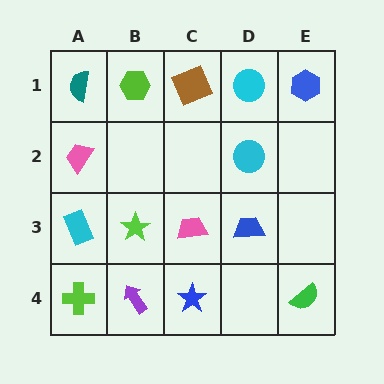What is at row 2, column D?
A cyan circle.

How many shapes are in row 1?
5 shapes.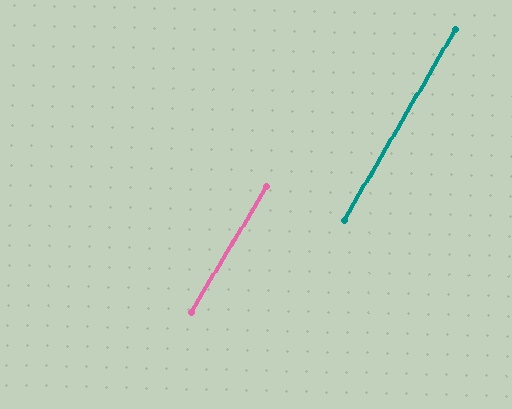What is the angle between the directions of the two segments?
Approximately 1 degree.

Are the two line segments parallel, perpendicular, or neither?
Parallel — their directions differ by only 0.9°.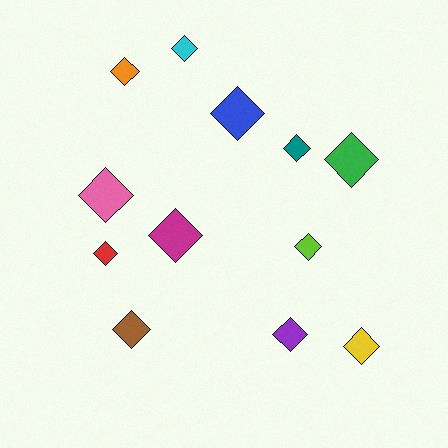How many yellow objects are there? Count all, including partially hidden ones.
There is 1 yellow object.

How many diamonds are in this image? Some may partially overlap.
There are 12 diamonds.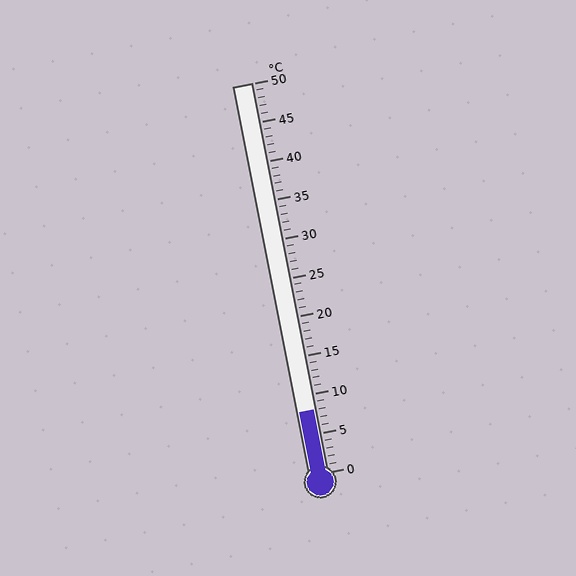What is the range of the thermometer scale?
The thermometer scale ranges from 0°C to 50°C.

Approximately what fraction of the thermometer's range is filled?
The thermometer is filled to approximately 15% of its range.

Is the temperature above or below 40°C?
The temperature is below 40°C.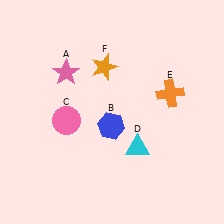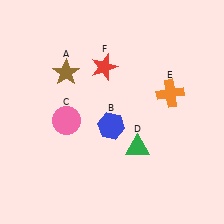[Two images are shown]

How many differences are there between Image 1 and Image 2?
There are 3 differences between the two images.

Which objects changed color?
A changed from pink to brown. D changed from cyan to green. F changed from orange to red.